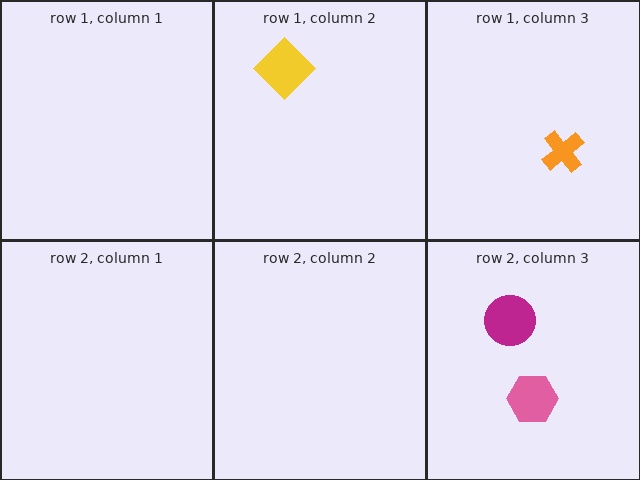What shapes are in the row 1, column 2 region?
The yellow diamond.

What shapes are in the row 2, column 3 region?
The pink hexagon, the magenta circle.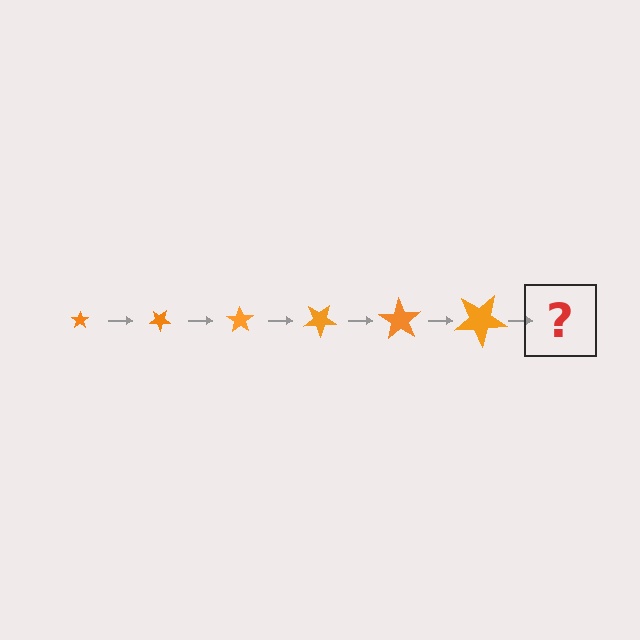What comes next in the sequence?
The next element should be a star, larger than the previous one and rotated 210 degrees from the start.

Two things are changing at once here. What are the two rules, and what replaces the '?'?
The two rules are that the star grows larger each step and it rotates 35 degrees each step. The '?' should be a star, larger than the previous one and rotated 210 degrees from the start.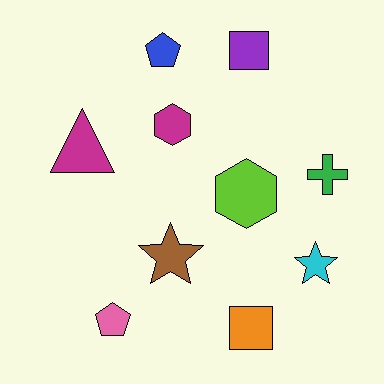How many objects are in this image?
There are 10 objects.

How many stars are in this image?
There are 2 stars.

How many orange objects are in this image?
There is 1 orange object.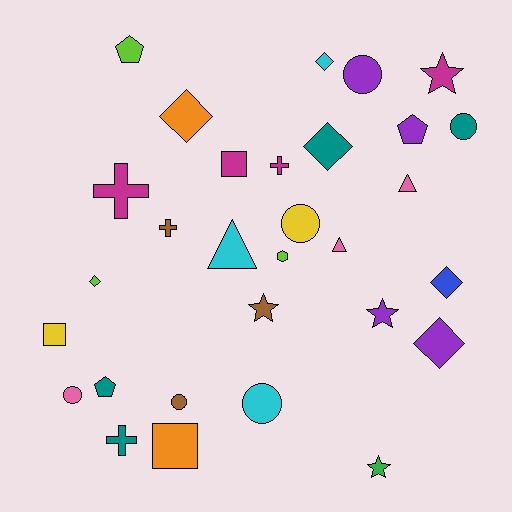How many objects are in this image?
There are 30 objects.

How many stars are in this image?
There are 4 stars.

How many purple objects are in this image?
There are 4 purple objects.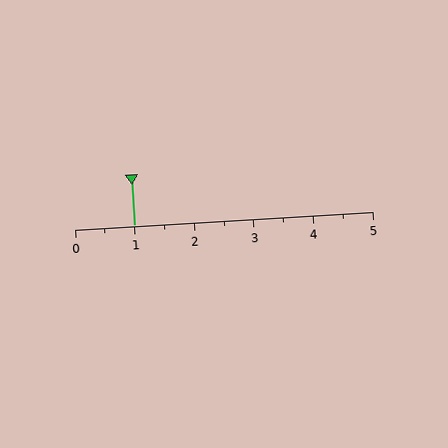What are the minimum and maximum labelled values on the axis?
The axis runs from 0 to 5.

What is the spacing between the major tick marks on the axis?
The major ticks are spaced 1 apart.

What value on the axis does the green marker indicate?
The marker indicates approximately 1.